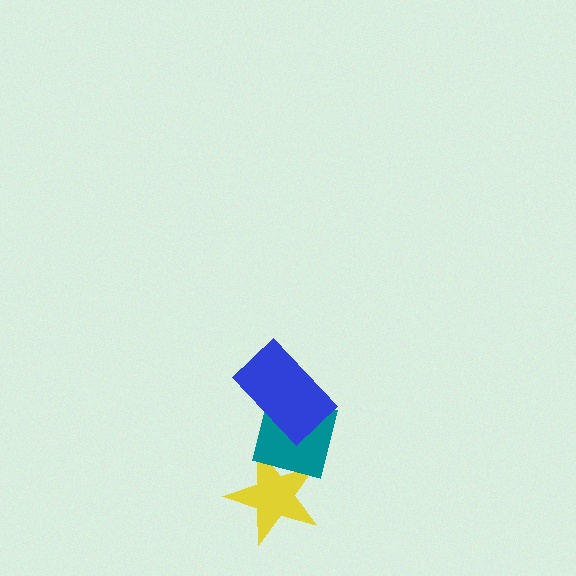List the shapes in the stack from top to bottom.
From top to bottom: the blue rectangle, the teal square, the yellow star.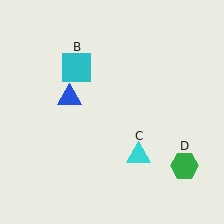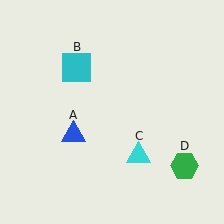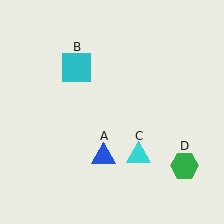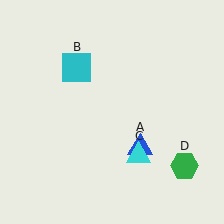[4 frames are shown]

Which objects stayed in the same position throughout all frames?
Cyan square (object B) and cyan triangle (object C) and green hexagon (object D) remained stationary.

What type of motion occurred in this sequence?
The blue triangle (object A) rotated counterclockwise around the center of the scene.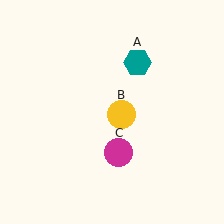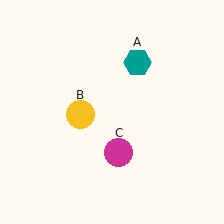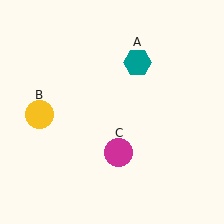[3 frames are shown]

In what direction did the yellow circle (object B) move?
The yellow circle (object B) moved left.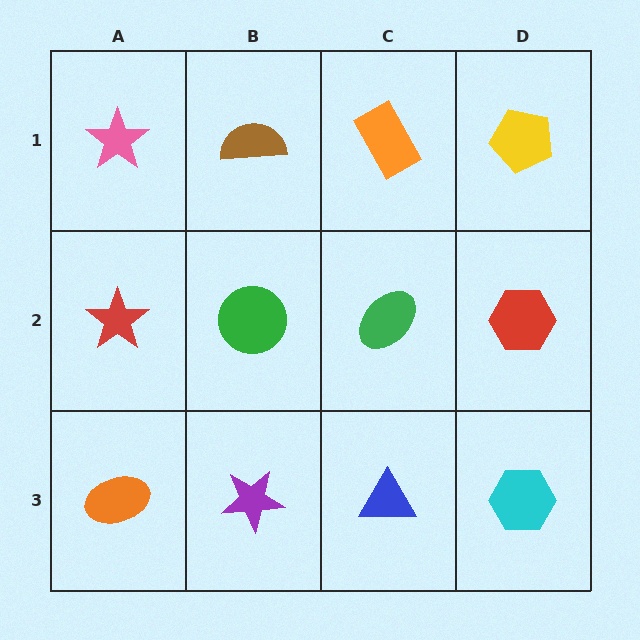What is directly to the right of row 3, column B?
A blue triangle.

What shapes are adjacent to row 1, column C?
A green ellipse (row 2, column C), a brown semicircle (row 1, column B), a yellow pentagon (row 1, column D).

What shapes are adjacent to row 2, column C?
An orange rectangle (row 1, column C), a blue triangle (row 3, column C), a green circle (row 2, column B), a red hexagon (row 2, column D).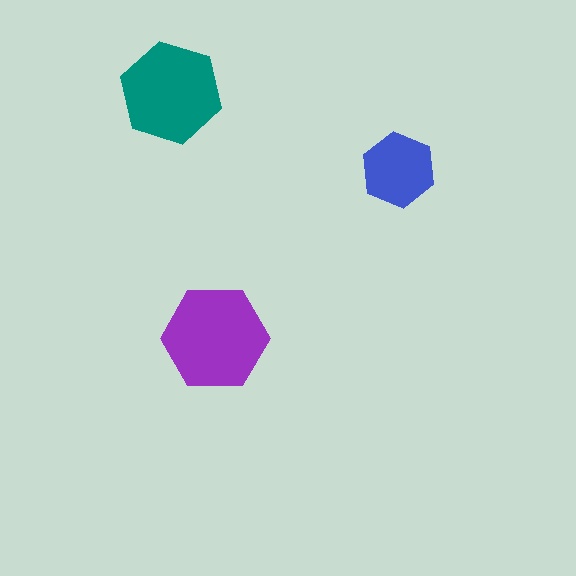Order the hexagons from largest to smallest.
the purple one, the teal one, the blue one.